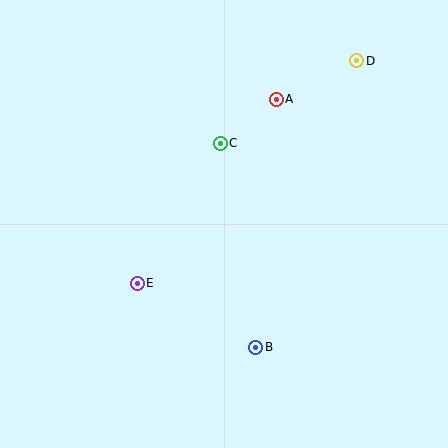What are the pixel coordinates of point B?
Point B is at (256, 347).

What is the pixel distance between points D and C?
The distance between D and C is 160 pixels.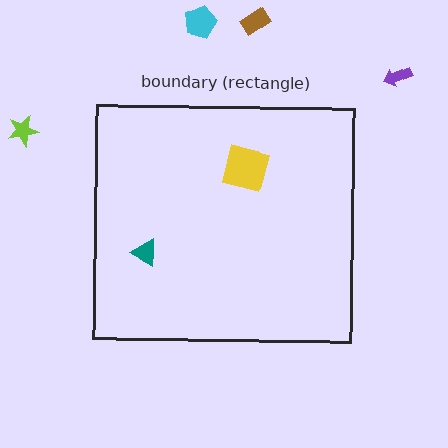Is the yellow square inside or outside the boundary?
Inside.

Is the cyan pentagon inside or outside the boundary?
Outside.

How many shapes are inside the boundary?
2 inside, 4 outside.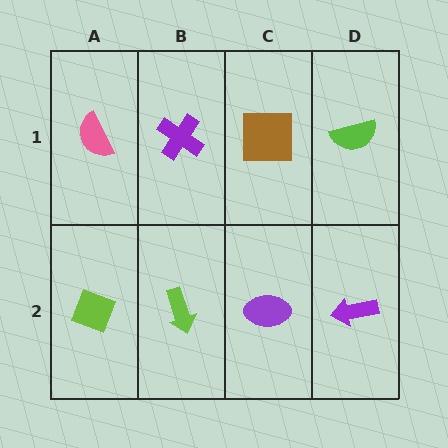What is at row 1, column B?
A purple cross.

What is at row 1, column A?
A pink semicircle.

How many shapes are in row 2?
4 shapes.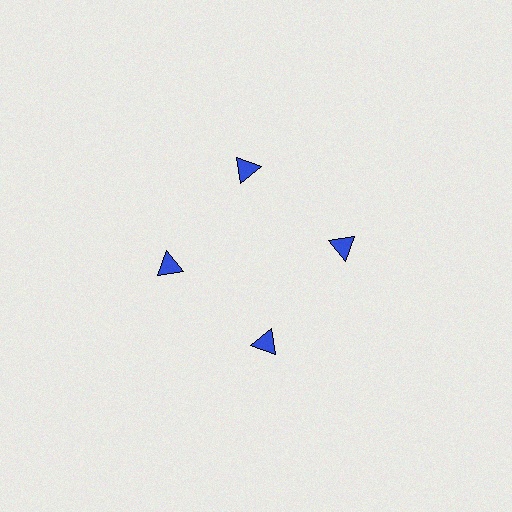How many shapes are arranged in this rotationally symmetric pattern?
There are 4 shapes, arranged in 4 groups of 1.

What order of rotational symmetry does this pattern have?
This pattern has 4-fold rotational symmetry.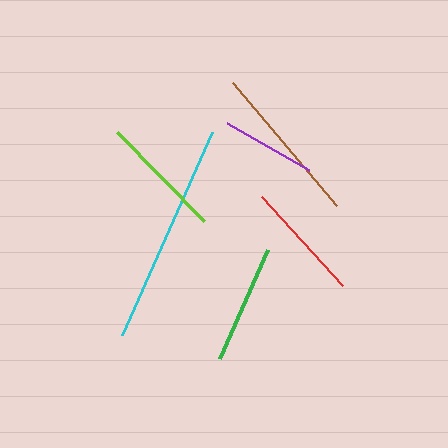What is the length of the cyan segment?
The cyan segment is approximately 222 pixels long.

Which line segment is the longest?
The cyan line is the longest at approximately 222 pixels.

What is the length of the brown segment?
The brown segment is approximately 161 pixels long.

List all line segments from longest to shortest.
From longest to shortest: cyan, brown, lime, red, green, purple.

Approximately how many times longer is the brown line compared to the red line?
The brown line is approximately 1.3 times the length of the red line.